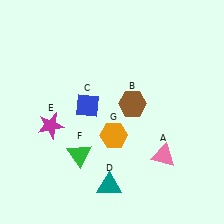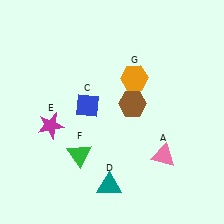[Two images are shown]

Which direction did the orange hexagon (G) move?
The orange hexagon (G) moved up.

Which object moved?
The orange hexagon (G) moved up.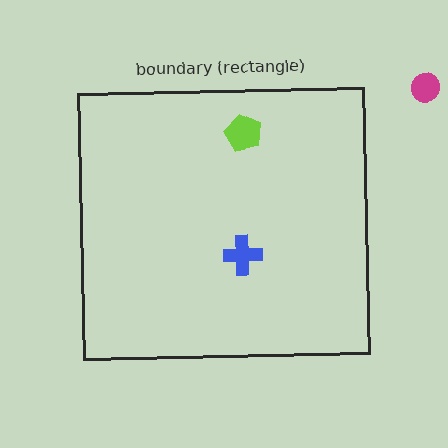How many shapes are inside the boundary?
2 inside, 1 outside.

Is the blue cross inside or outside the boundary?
Inside.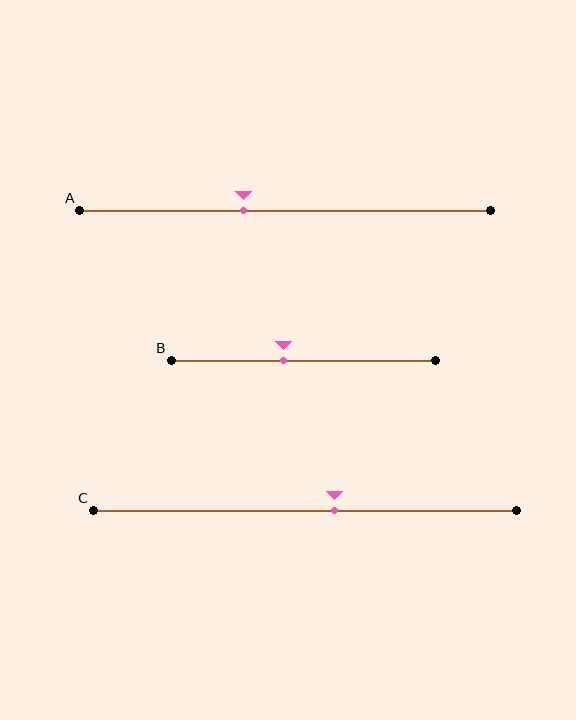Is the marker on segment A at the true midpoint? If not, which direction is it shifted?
No, the marker on segment A is shifted to the left by about 10% of the segment length.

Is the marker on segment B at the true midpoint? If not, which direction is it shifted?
No, the marker on segment B is shifted to the left by about 7% of the segment length.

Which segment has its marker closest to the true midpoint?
Segment C has its marker closest to the true midpoint.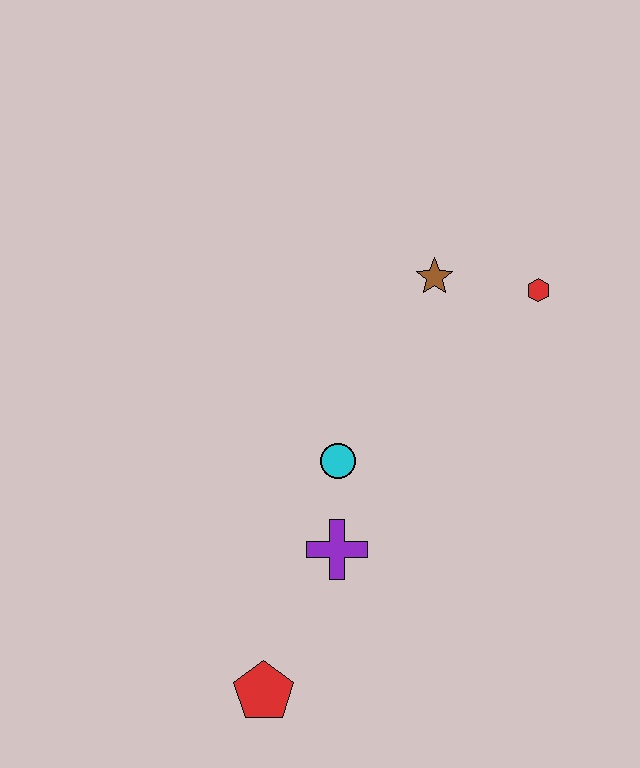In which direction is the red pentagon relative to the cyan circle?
The red pentagon is below the cyan circle.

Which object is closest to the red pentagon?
The purple cross is closest to the red pentagon.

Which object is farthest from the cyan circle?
The red hexagon is farthest from the cyan circle.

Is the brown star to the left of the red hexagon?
Yes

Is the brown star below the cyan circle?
No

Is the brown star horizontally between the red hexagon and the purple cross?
Yes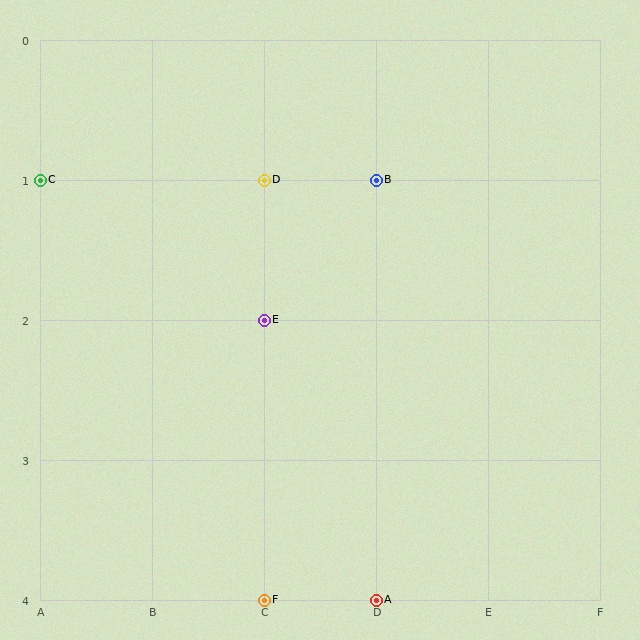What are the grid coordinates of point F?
Point F is at grid coordinates (C, 4).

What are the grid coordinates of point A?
Point A is at grid coordinates (D, 4).